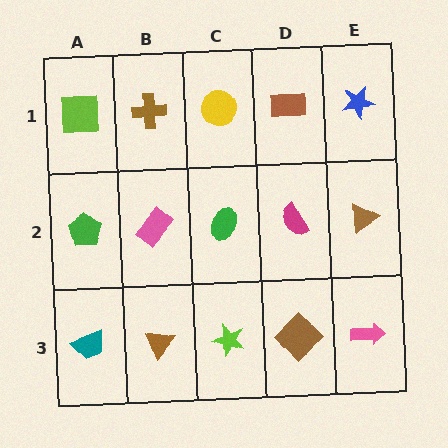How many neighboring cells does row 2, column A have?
3.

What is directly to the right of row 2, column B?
A green ellipse.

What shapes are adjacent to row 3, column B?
A pink rectangle (row 2, column B), a teal trapezoid (row 3, column A), a lime star (row 3, column C).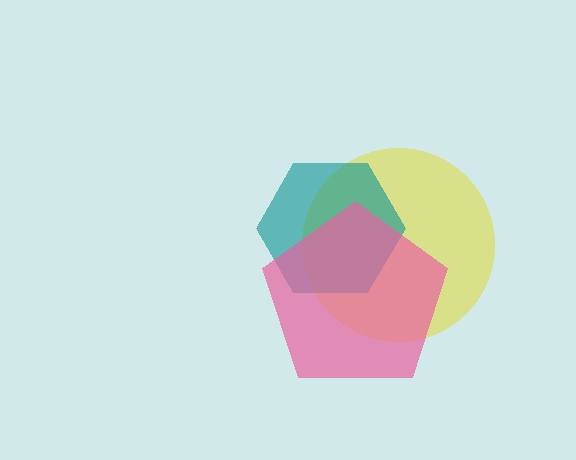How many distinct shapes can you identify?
There are 3 distinct shapes: a yellow circle, a teal hexagon, a pink pentagon.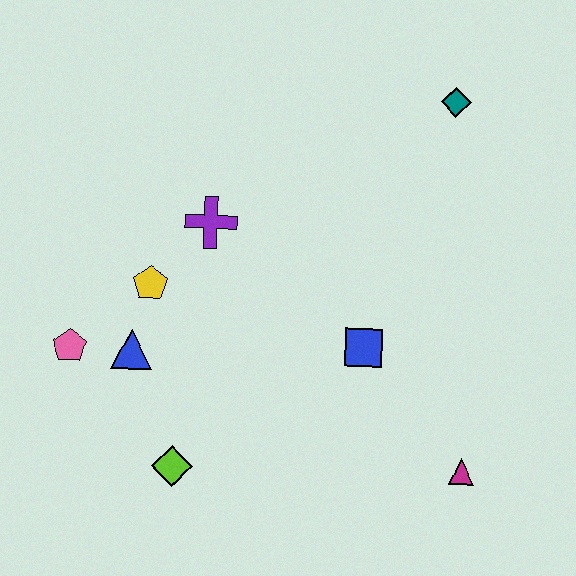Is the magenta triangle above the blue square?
No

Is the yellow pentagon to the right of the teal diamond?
No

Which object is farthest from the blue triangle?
The teal diamond is farthest from the blue triangle.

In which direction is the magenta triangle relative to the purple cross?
The magenta triangle is to the right of the purple cross.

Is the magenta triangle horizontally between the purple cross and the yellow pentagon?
No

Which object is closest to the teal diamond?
The blue square is closest to the teal diamond.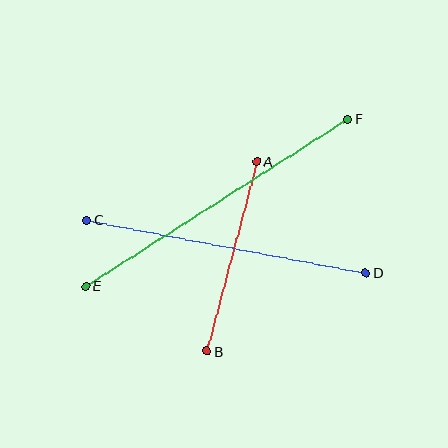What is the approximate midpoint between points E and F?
The midpoint is at approximately (217, 202) pixels.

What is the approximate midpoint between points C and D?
The midpoint is at approximately (226, 246) pixels.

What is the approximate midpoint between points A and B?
The midpoint is at approximately (232, 256) pixels.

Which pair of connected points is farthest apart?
Points E and F are farthest apart.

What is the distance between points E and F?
The distance is approximately 311 pixels.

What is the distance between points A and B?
The distance is approximately 196 pixels.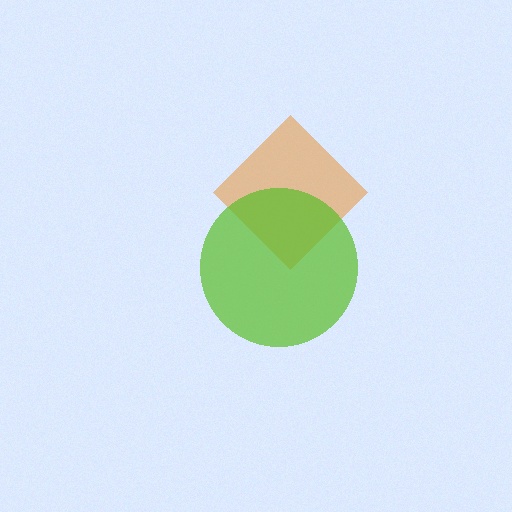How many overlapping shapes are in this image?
There are 2 overlapping shapes in the image.